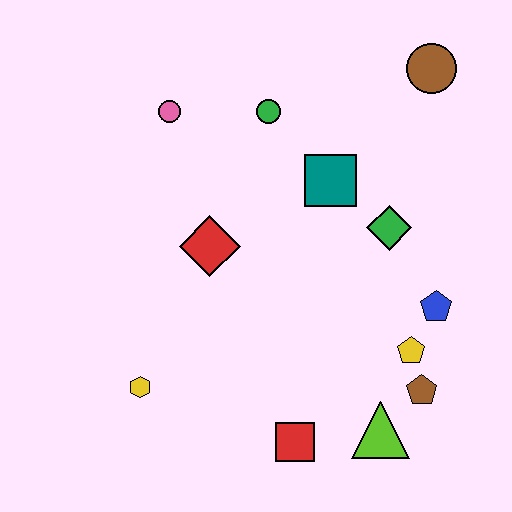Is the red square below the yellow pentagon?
Yes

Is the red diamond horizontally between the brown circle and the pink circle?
Yes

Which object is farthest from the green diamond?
The yellow hexagon is farthest from the green diamond.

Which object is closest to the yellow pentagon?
The brown pentagon is closest to the yellow pentagon.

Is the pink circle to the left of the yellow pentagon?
Yes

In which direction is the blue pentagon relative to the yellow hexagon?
The blue pentagon is to the right of the yellow hexagon.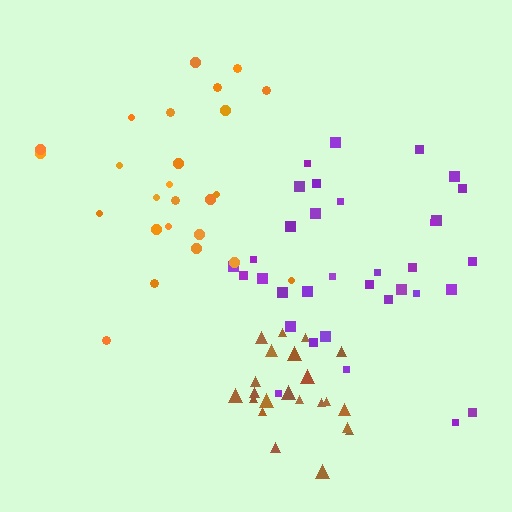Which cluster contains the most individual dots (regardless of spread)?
Purple (34).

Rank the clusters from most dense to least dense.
brown, purple, orange.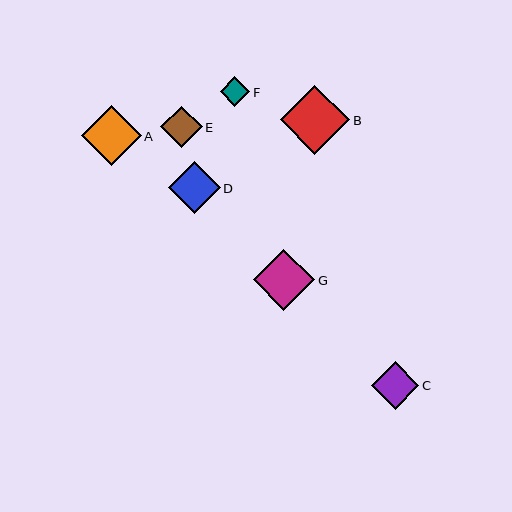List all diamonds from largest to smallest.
From largest to smallest: B, G, A, D, C, E, F.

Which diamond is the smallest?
Diamond F is the smallest with a size of approximately 29 pixels.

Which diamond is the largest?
Diamond B is the largest with a size of approximately 69 pixels.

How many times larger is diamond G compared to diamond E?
Diamond G is approximately 1.5 times the size of diamond E.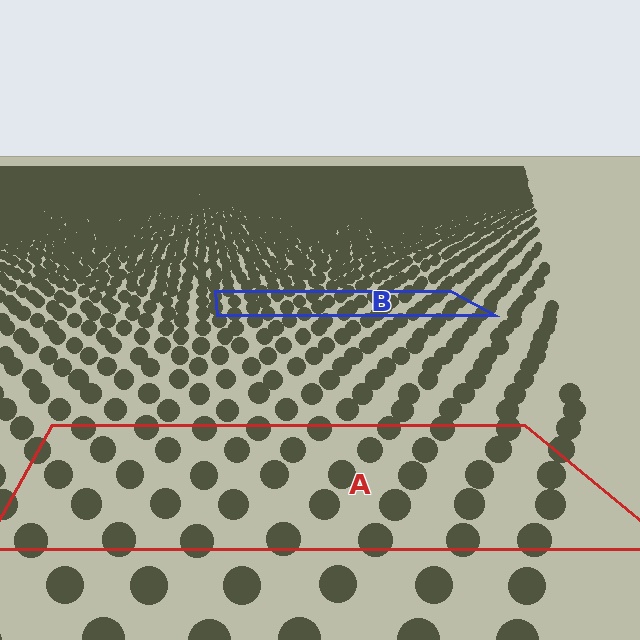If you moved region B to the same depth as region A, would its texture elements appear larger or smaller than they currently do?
They would appear larger. At a closer depth, the same texture elements are projected at a bigger on-screen size.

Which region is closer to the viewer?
Region A is closer. The texture elements there are larger and more spread out.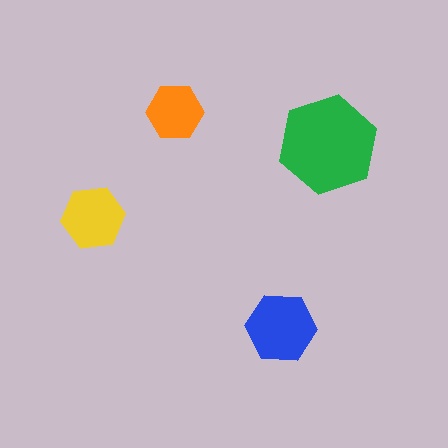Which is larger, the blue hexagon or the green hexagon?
The green one.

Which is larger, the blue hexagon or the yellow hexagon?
The blue one.